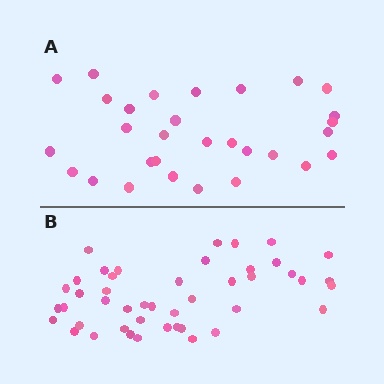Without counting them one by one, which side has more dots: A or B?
Region B (the bottom region) has more dots.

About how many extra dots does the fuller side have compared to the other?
Region B has approximately 15 more dots than region A.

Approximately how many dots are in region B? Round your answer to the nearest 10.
About 40 dots. (The exact count is 45, which rounds to 40.)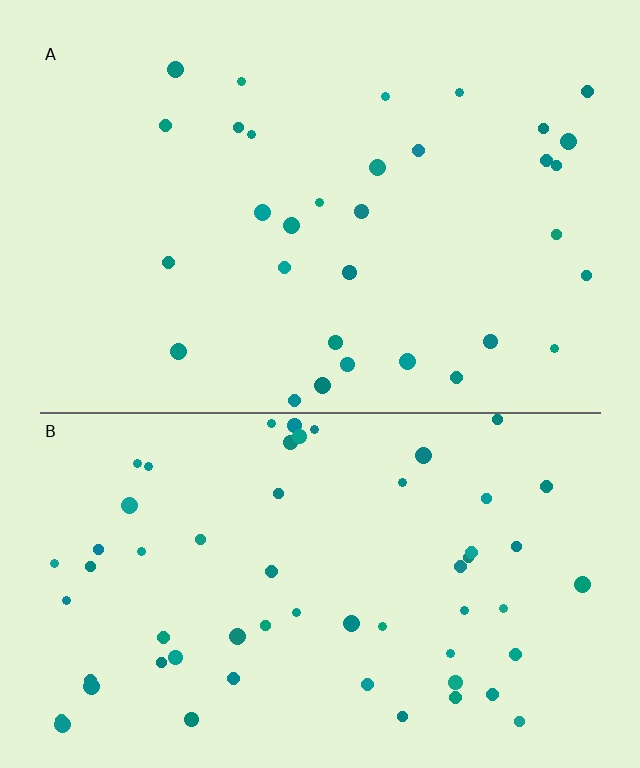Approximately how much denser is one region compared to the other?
Approximately 1.8× — region B over region A.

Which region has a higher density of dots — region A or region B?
B (the bottom).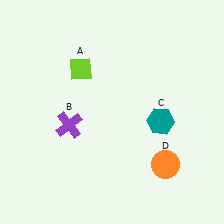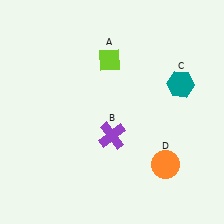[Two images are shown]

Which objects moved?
The objects that moved are: the lime diamond (A), the purple cross (B), the teal hexagon (C).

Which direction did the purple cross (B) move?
The purple cross (B) moved right.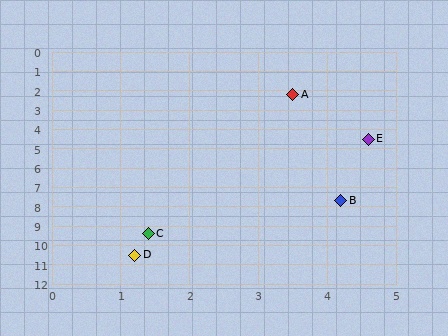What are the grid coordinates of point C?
Point C is at approximately (1.4, 9.4).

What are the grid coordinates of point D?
Point D is at approximately (1.2, 10.5).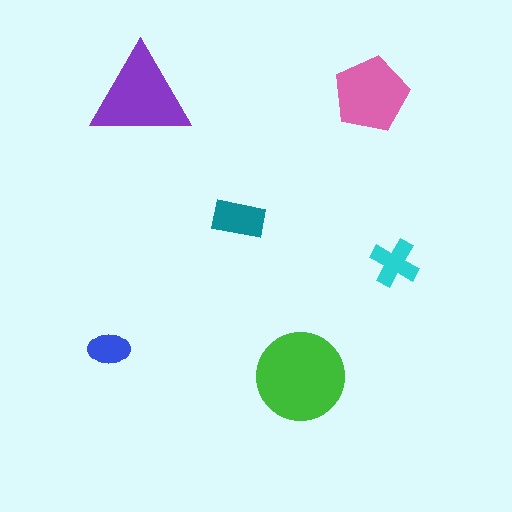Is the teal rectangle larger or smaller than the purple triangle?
Smaller.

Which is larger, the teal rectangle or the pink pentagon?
The pink pentagon.